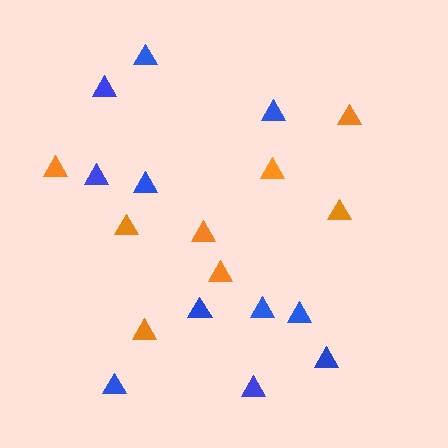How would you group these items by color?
There are 2 groups: one group of orange triangles (8) and one group of blue triangles (11).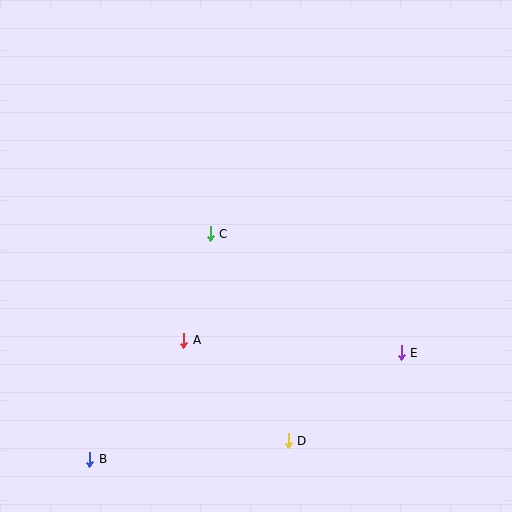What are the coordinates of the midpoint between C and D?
The midpoint between C and D is at (249, 337).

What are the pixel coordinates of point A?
Point A is at (184, 340).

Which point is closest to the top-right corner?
Point E is closest to the top-right corner.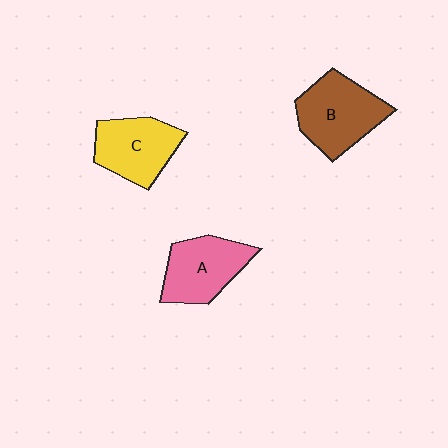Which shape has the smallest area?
Shape C (yellow).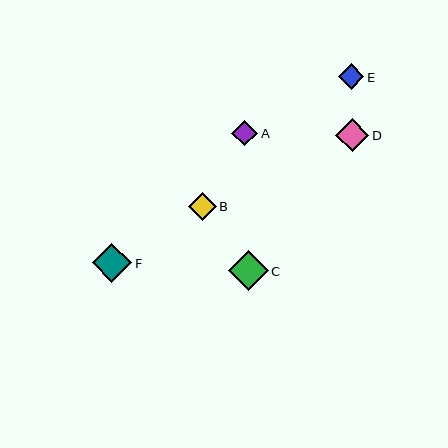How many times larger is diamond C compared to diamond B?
Diamond C is approximately 1.4 times the size of diamond B.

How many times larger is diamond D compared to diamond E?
Diamond D is approximately 1.3 times the size of diamond E.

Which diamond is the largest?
Diamond F is the largest with a size of approximately 40 pixels.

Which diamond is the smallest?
Diamond E is the smallest with a size of approximately 25 pixels.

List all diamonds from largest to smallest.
From largest to smallest: F, C, D, B, A, E.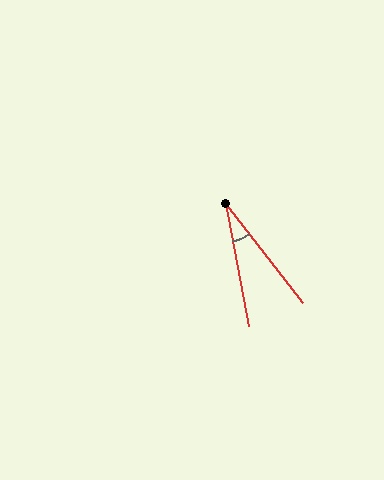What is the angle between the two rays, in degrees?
Approximately 27 degrees.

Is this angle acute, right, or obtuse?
It is acute.